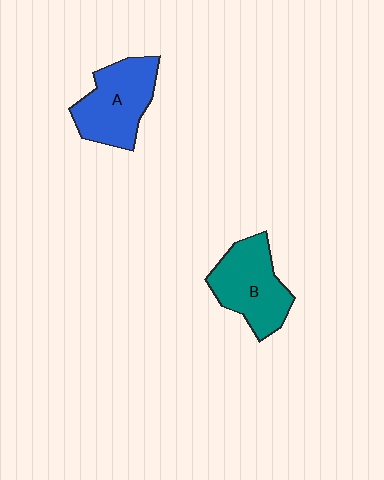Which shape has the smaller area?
Shape B (teal).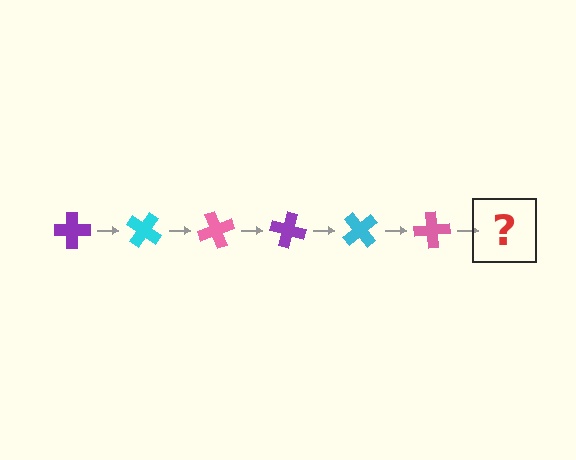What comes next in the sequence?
The next element should be a purple cross, rotated 210 degrees from the start.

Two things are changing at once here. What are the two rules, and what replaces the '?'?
The two rules are that it rotates 35 degrees each step and the color cycles through purple, cyan, and pink. The '?' should be a purple cross, rotated 210 degrees from the start.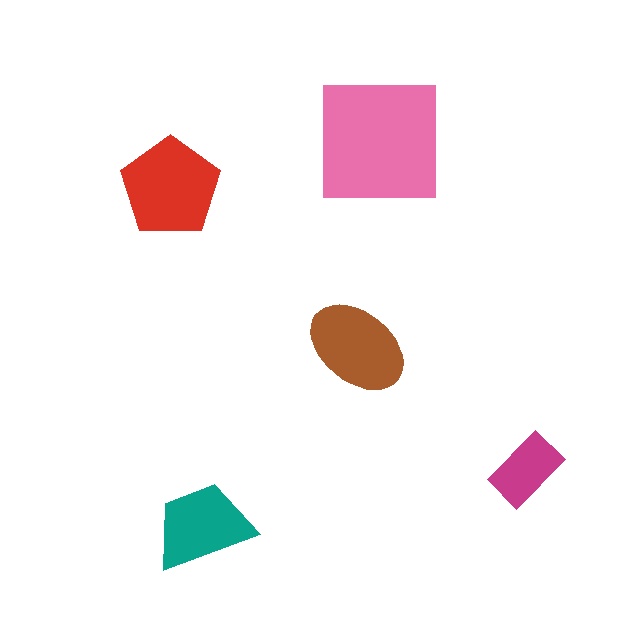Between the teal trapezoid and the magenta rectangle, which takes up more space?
The teal trapezoid.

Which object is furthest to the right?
The magenta rectangle is rightmost.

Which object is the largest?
The pink square.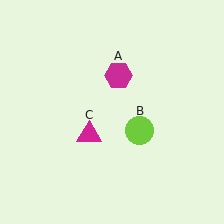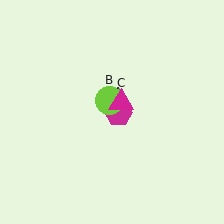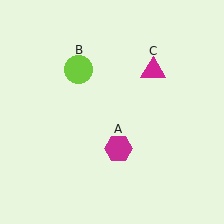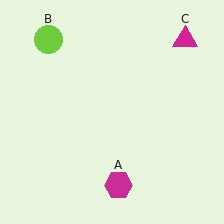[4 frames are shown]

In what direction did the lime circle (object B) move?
The lime circle (object B) moved up and to the left.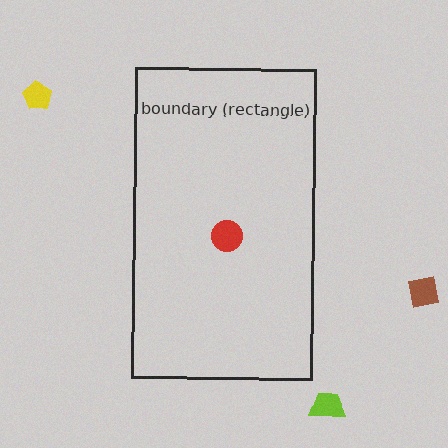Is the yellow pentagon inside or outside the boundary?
Outside.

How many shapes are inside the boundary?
1 inside, 3 outside.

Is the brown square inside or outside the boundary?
Outside.